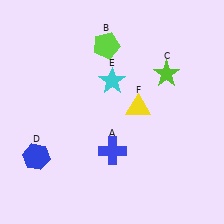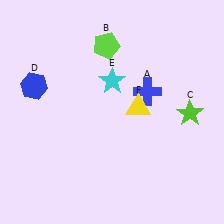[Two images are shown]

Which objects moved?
The objects that moved are: the blue cross (A), the lime star (C), the blue hexagon (D).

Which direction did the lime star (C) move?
The lime star (C) moved down.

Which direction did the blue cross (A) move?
The blue cross (A) moved up.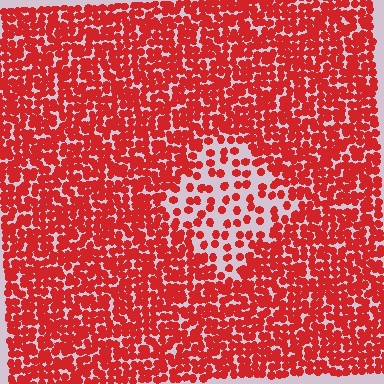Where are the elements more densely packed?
The elements are more densely packed outside the diamond boundary.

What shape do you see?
I see a diamond.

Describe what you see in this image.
The image contains small red elements arranged at two different densities. A diamond-shaped region is visible where the elements are less densely packed than the surrounding area.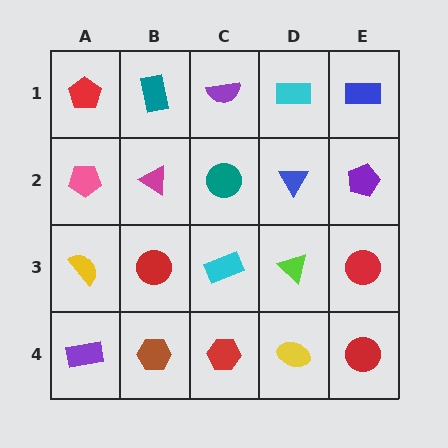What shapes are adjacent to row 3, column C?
A teal circle (row 2, column C), a red hexagon (row 4, column C), a red circle (row 3, column B), a lime triangle (row 3, column D).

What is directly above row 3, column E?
A purple pentagon.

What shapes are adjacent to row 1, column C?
A teal circle (row 2, column C), a teal rectangle (row 1, column B), a cyan rectangle (row 1, column D).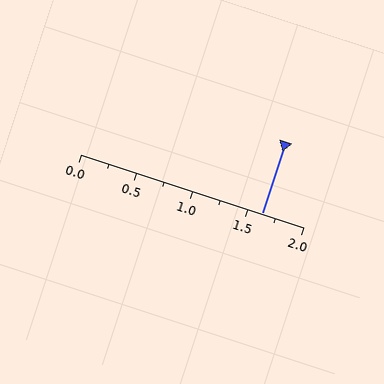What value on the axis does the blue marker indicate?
The marker indicates approximately 1.62.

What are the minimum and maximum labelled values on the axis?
The axis runs from 0.0 to 2.0.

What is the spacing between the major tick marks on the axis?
The major ticks are spaced 0.5 apart.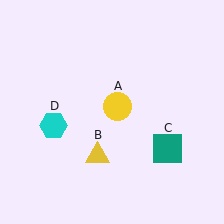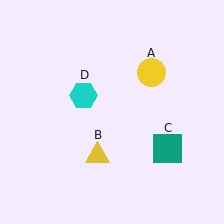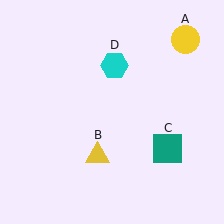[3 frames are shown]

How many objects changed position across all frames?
2 objects changed position: yellow circle (object A), cyan hexagon (object D).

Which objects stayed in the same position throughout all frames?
Yellow triangle (object B) and teal square (object C) remained stationary.